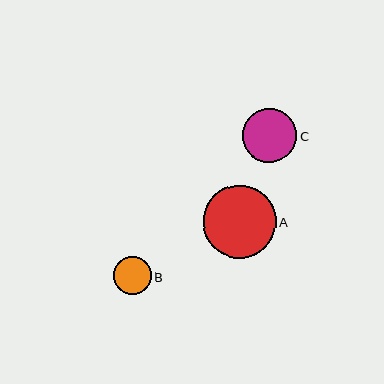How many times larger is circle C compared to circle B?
Circle C is approximately 1.4 times the size of circle B.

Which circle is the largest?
Circle A is the largest with a size of approximately 73 pixels.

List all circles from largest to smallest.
From largest to smallest: A, C, B.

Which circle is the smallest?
Circle B is the smallest with a size of approximately 38 pixels.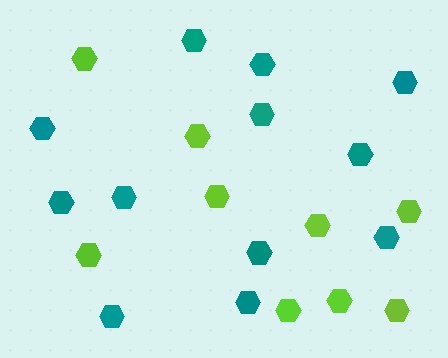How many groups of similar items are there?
There are 2 groups: one group of lime hexagons (9) and one group of teal hexagons (12).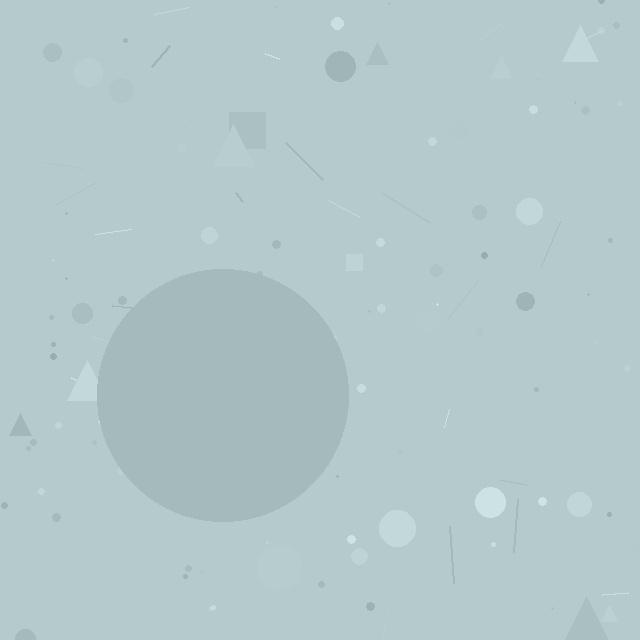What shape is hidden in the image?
A circle is hidden in the image.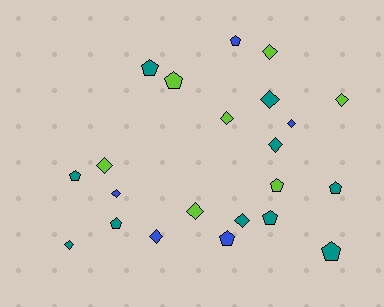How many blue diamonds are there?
There are 3 blue diamonds.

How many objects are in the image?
There are 22 objects.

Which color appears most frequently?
Teal, with 10 objects.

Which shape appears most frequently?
Diamond, with 12 objects.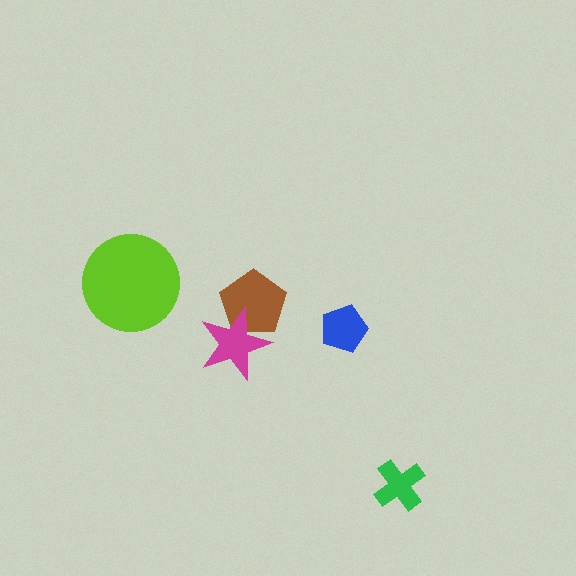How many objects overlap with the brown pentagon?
1 object overlaps with the brown pentagon.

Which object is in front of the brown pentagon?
The magenta star is in front of the brown pentagon.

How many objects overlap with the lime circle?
0 objects overlap with the lime circle.